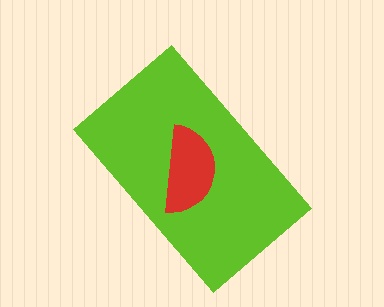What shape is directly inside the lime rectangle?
The red semicircle.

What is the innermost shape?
The red semicircle.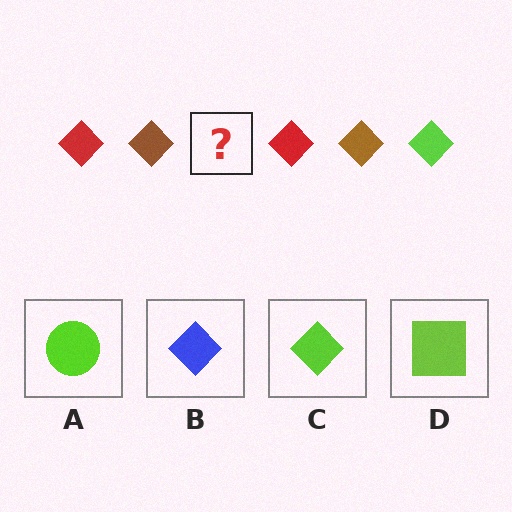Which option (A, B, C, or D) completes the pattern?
C.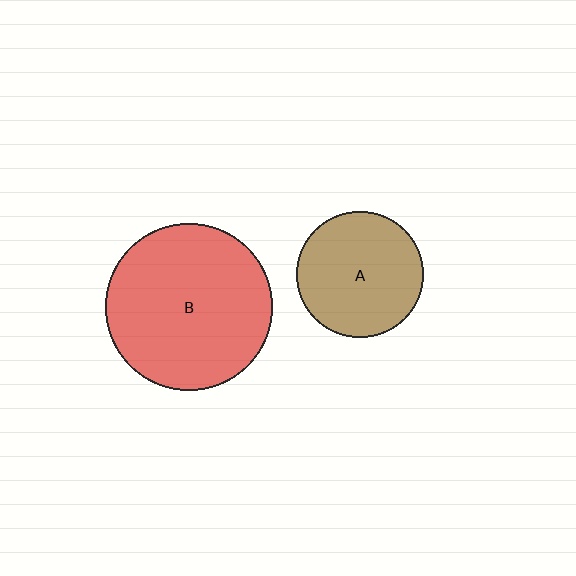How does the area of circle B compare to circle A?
Approximately 1.8 times.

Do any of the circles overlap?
No, none of the circles overlap.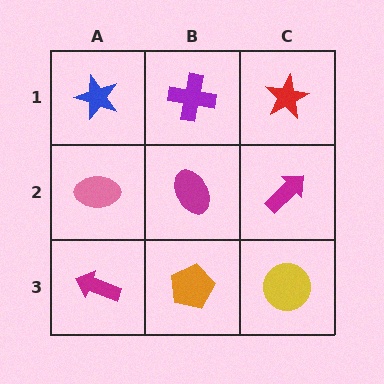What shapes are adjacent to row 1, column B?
A magenta ellipse (row 2, column B), a blue star (row 1, column A), a red star (row 1, column C).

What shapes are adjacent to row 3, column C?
A magenta arrow (row 2, column C), an orange pentagon (row 3, column B).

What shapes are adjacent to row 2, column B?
A purple cross (row 1, column B), an orange pentagon (row 3, column B), a pink ellipse (row 2, column A), a magenta arrow (row 2, column C).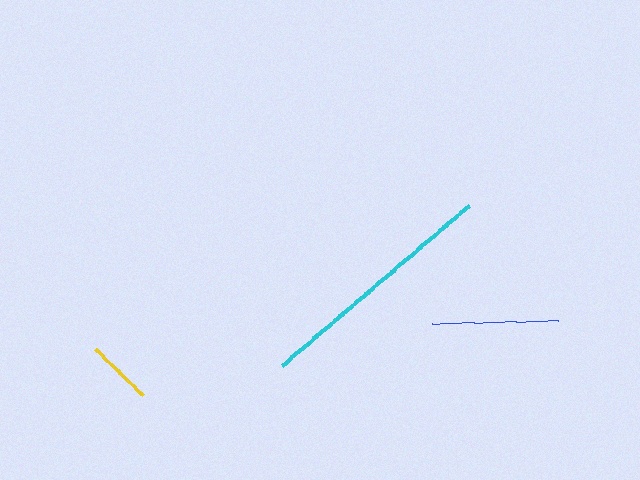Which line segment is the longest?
The cyan line is the longest at approximately 245 pixels.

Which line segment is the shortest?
The yellow line is the shortest at approximately 67 pixels.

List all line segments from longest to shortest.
From longest to shortest: cyan, blue, yellow.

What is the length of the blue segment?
The blue segment is approximately 126 pixels long.